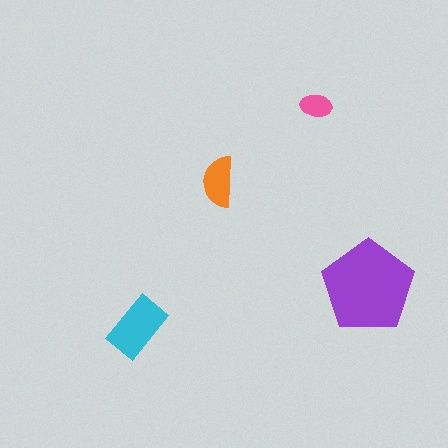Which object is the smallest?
The pink ellipse.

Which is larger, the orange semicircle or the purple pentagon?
The purple pentagon.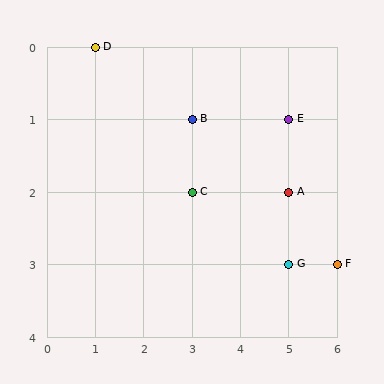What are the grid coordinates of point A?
Point A is at grid coordinates (5, 2).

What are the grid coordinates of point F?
Point F is at grid coordinates (6, 3).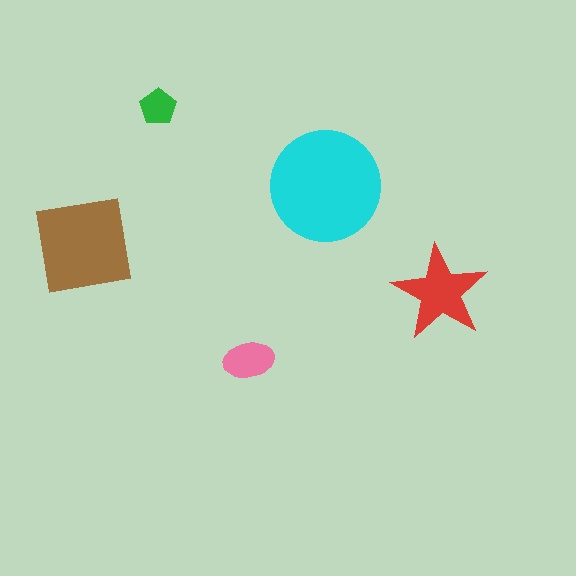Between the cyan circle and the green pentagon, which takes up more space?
The cyan circle.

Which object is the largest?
The cyan circle.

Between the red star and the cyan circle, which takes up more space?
The cyan circle.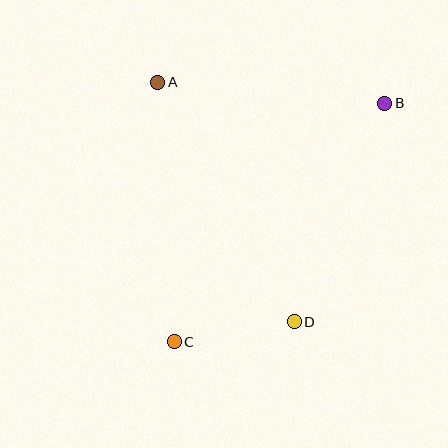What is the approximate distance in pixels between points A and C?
The distance between A and C is approximately 260 pixels.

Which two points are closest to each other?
Points C and D are closest to each other.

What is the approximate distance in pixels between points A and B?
The distance between A and B is approximately 228 pixels.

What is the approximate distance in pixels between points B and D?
The distance between B and D is approximately 237 pixels.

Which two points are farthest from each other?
Points B and C are farthest from each other.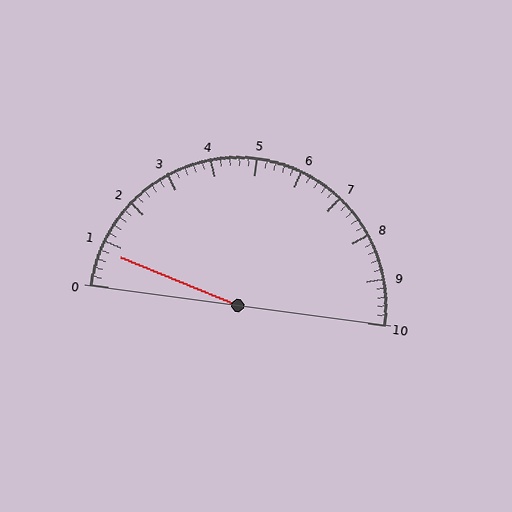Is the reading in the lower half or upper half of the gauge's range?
The reading is in the lower half of the range (0 to 10).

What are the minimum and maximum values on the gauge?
The gauge ranges from 0 to 10.